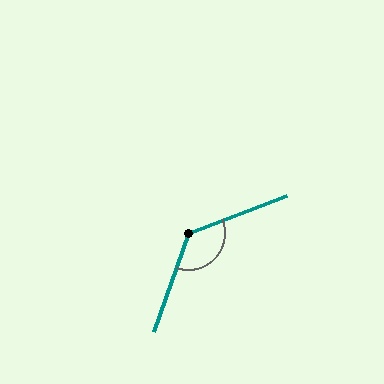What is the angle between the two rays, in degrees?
Approximately 130 degrees.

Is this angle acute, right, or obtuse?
It is obtuse.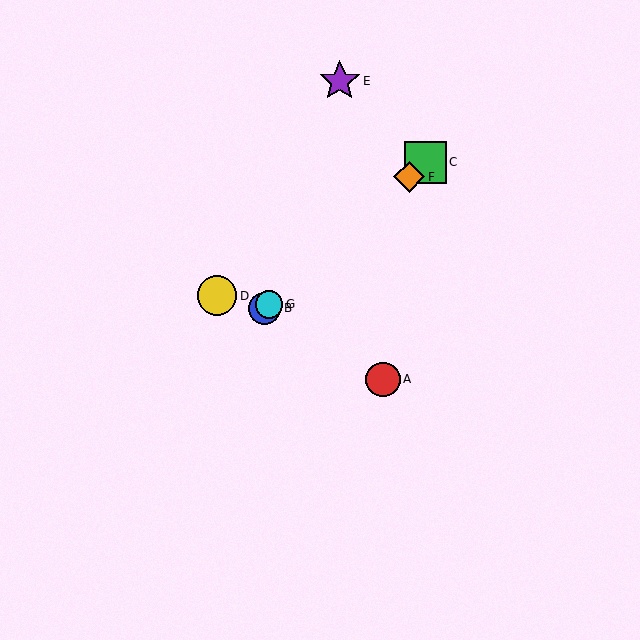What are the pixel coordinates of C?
Object C is at (426, 162).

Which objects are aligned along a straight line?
Objects B, C, F, G are aligned along a straight line.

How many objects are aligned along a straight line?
4 objects (B, C, F, G) are aligned along a straight line.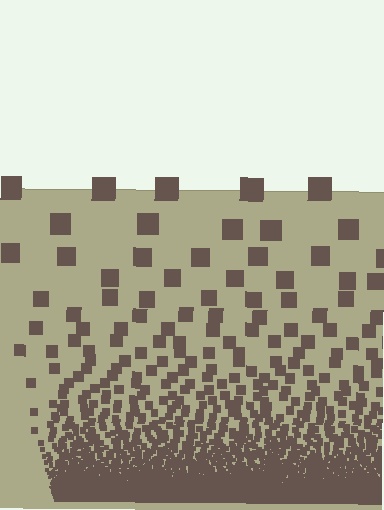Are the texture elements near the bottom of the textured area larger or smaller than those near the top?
Smaller. The gradient is inverted — elements near the bottom are smaller and denser.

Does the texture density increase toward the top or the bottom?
Density increases toward the bottom.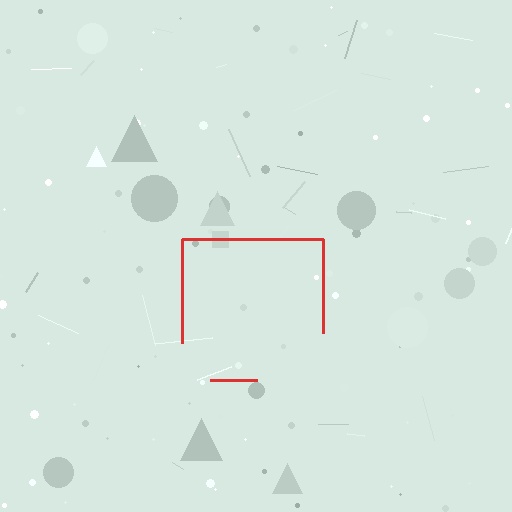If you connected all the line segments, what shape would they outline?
They would outline a square.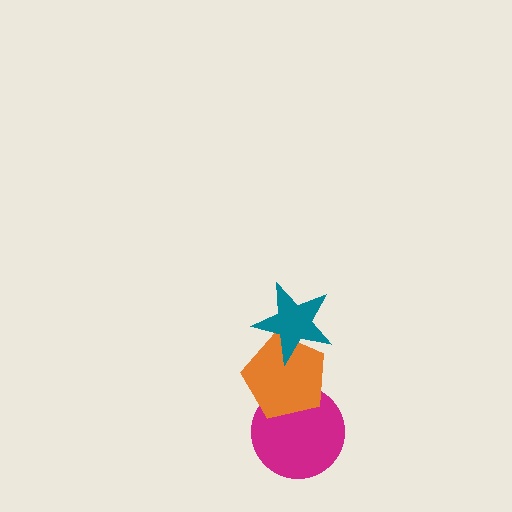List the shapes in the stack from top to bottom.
From top to bottom: the teal star, the orange pentagon, the magenta circle.